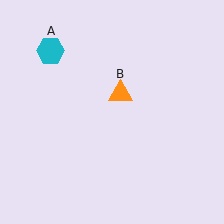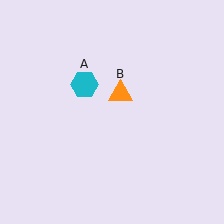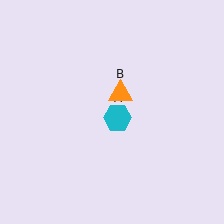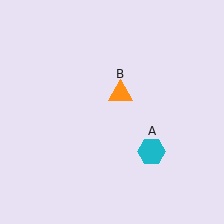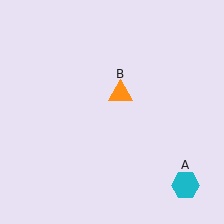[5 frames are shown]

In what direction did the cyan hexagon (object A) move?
The cyan hexagon (object A) moved down and to the right.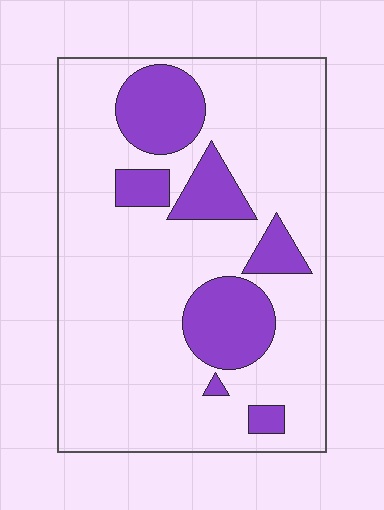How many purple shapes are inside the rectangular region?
7.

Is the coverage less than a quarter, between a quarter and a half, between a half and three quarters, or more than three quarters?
Less than a quarter.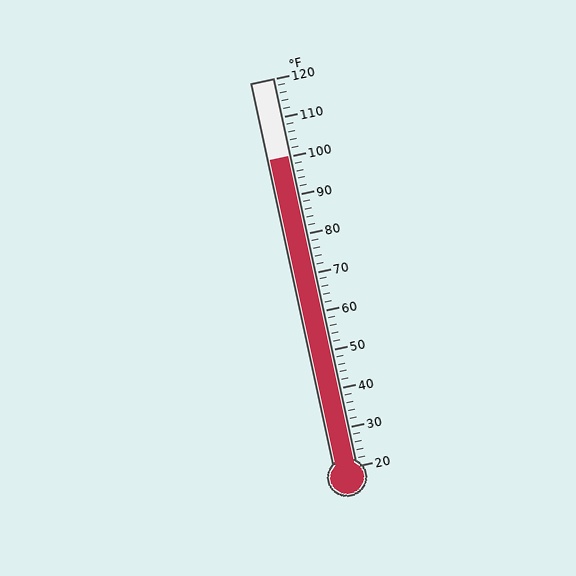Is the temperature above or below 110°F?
The temperature is below 110°F.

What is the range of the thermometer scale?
The thermometer scale ranges from 20°F to 120°F.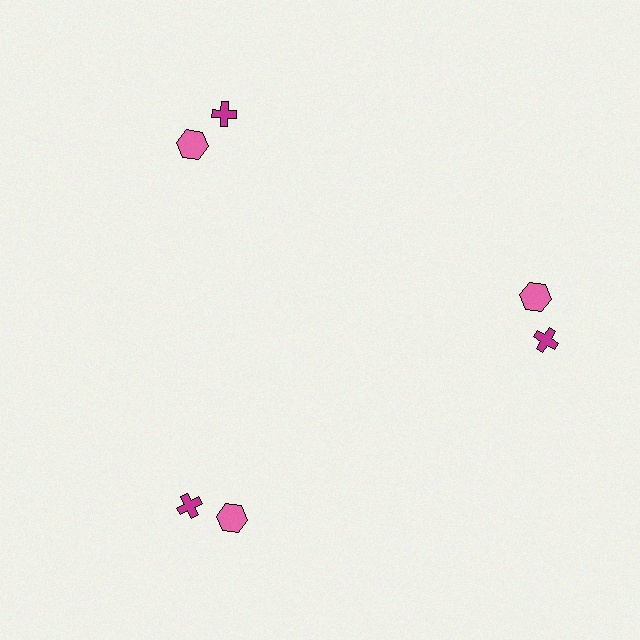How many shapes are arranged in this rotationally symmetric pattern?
There are 6 shapes, arranged in 3 groups of 2.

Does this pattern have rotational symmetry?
Yes, this pattern has 3-fold rotational symmetry. It looks the same after rotating 120 degrees around the center.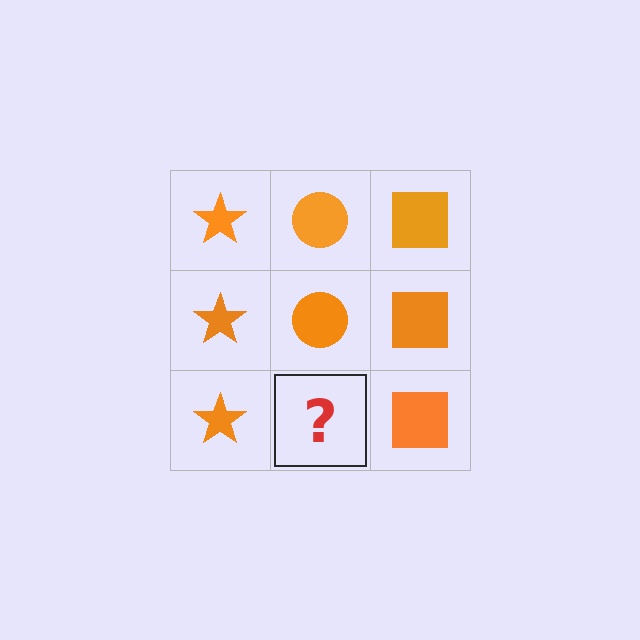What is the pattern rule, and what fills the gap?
The rule is that each column has a consistent shape. The gap should be filled with an orange circle.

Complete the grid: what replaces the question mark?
The question mark should be replaced with an orange circle.